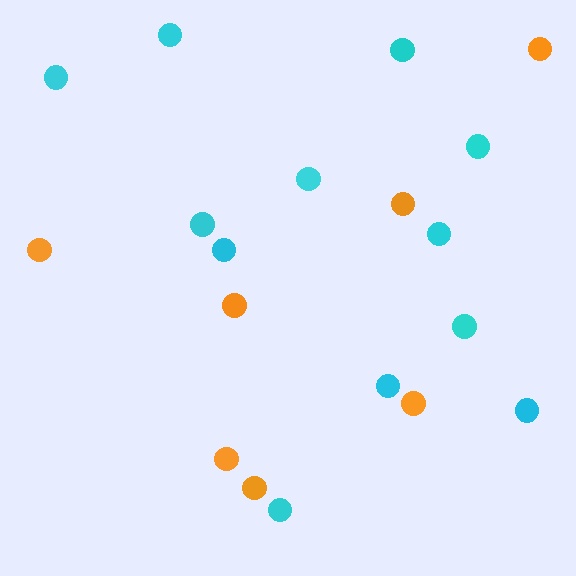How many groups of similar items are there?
There are 2 groups: one group of orange circles (7) and one group of cyan circles (12).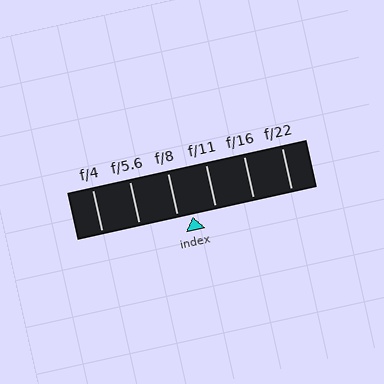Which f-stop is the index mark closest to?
The index mark is closest to f/8.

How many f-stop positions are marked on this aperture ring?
There are 6 f-stop positions marked.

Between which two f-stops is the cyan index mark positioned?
The index mark is between f/8 and f/11.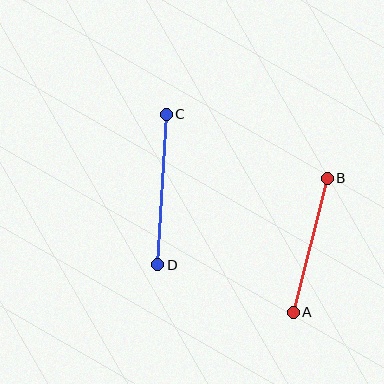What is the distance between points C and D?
The distance is approximately 151 pixels.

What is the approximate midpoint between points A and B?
The midpoint is at approximately (310, 245) pixels.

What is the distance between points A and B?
The distance is approximately 138 pixels.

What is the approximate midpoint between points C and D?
The midpoint is at approximately (162, 189) pixels.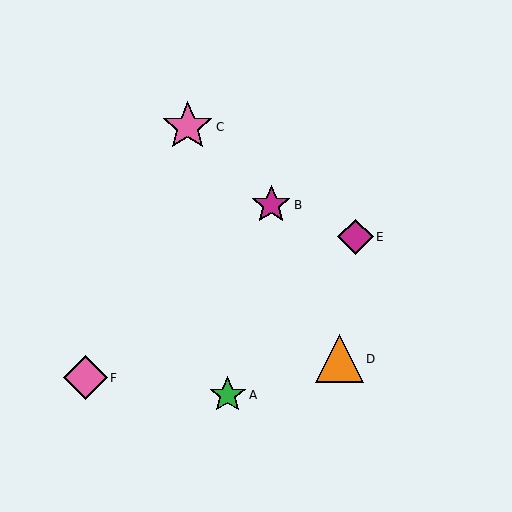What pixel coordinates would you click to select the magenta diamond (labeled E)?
Click at (356, 237) to select the magenta diamond E.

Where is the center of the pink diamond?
The center of the pink diamond is at (85, 378).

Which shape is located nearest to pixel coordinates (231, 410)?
The green star (labeled A) at (228, 395) is nearest to that location.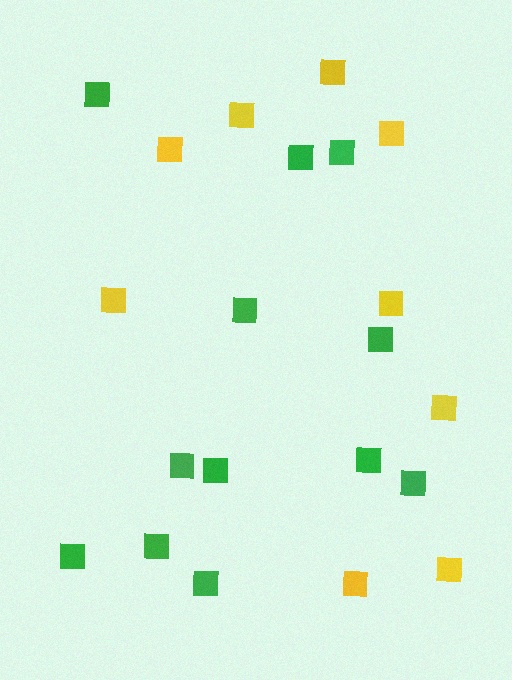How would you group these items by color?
There are 2 groups: one group of yellow squares (9) and one group of green squares (12).